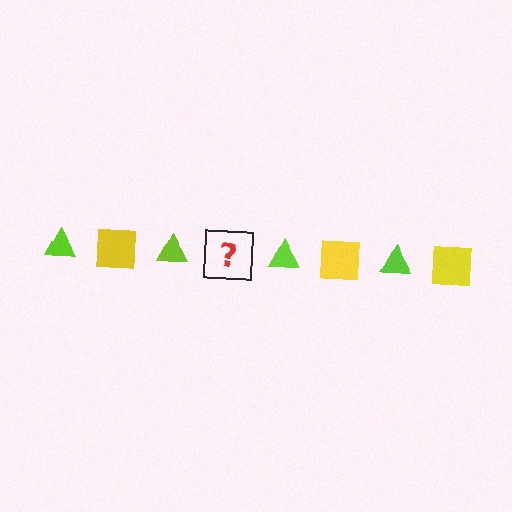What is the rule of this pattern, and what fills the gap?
The rule is that the pattern alternates between lime triangle and yellow square. The gap should be filled with a yellow square.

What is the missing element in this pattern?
The missing element is a yellow square.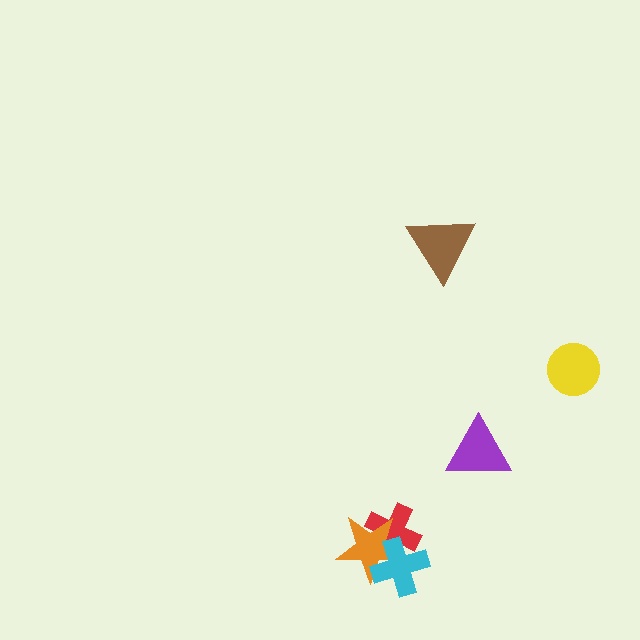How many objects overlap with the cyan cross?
2 objects overlap with the cyan cross.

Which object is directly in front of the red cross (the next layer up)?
The orange star is directly in front of the red cross.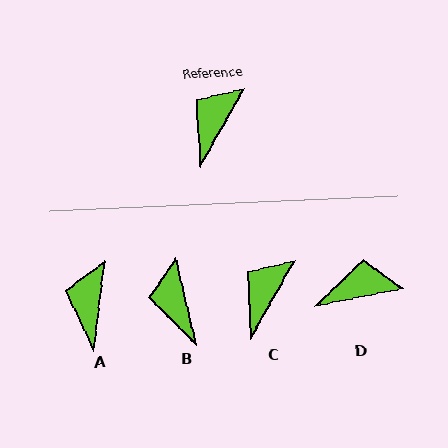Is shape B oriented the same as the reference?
No, it is off by about 42 degrees.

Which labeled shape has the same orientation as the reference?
C.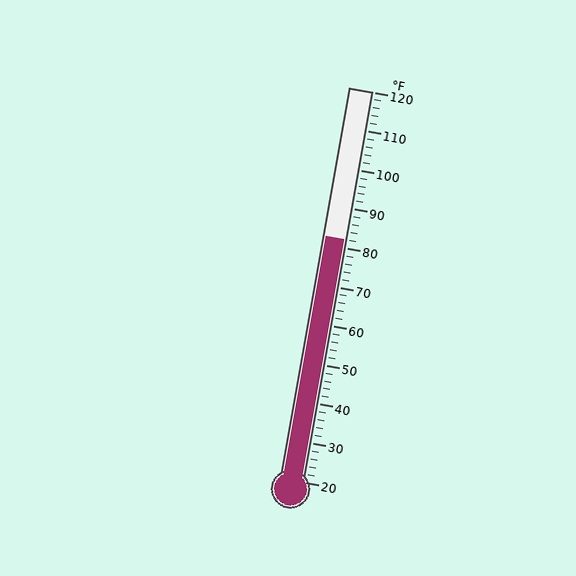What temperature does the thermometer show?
The thermometer shows approximately 82°F.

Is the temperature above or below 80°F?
The temperature is above 80°F.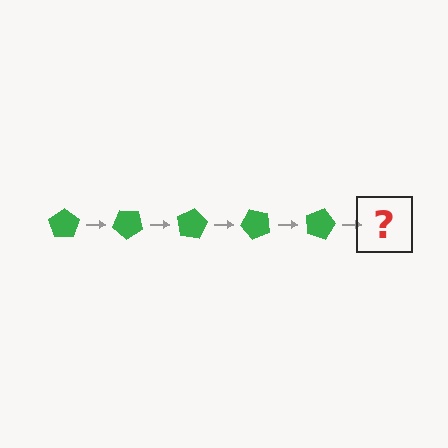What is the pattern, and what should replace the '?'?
The pattern is that the pentagon rotates 40 degrees each step. The '?' should be a green pentagon rotated 200 degrees.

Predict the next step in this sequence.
The next step is a green pentagon rotated 200 degrees.